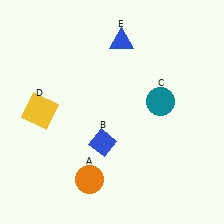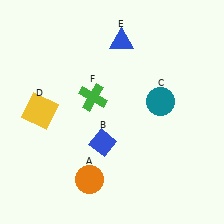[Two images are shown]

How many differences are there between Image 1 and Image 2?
There is 1 difference between the two images.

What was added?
A green cross (F) was added in Image 2.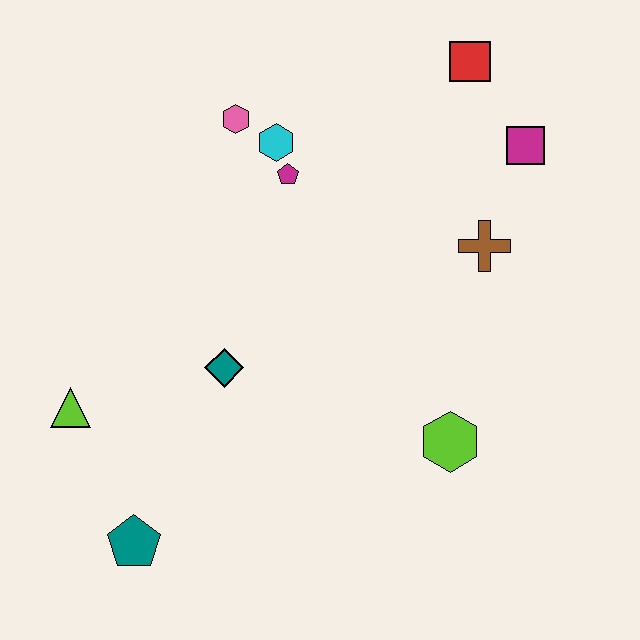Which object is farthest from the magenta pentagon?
The teal pentagon is farthest from the magenta pentagon.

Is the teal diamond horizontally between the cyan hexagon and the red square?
No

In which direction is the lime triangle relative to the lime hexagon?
The lime triangle is to the left of the lime hexagon.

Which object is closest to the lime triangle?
The teal pentagon is closest to the lime triangle.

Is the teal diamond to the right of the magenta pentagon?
No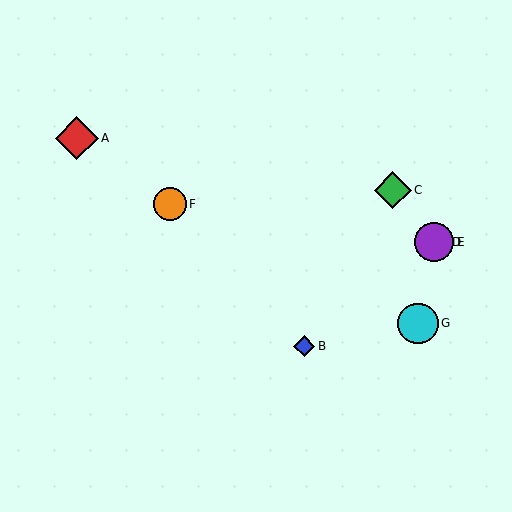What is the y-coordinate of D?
Object D is at y≈242.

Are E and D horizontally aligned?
Yes, both are at y≈242.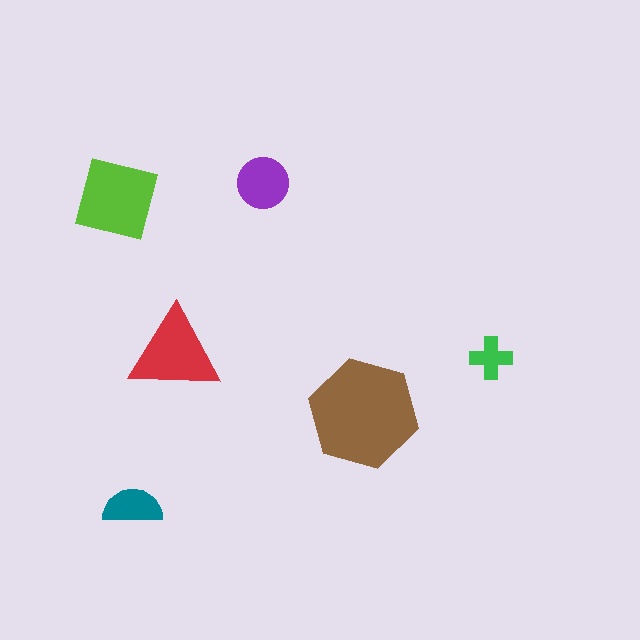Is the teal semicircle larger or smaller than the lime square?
Smaller.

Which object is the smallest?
The green cross.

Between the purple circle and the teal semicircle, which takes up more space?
The purple circle.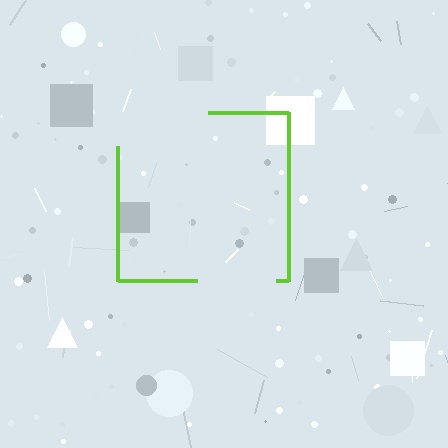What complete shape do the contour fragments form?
The contour fragments form a square.